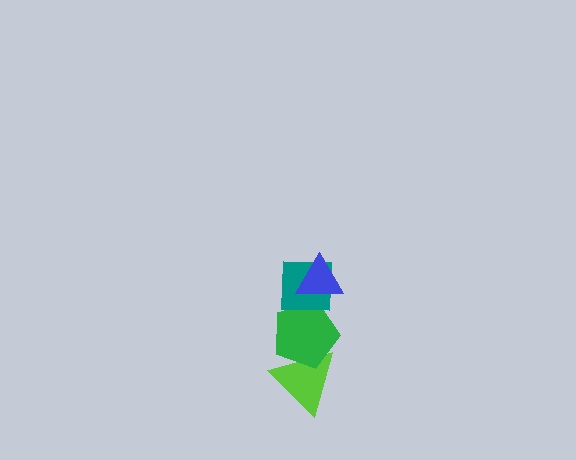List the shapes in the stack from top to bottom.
From top to bottom: the blue triangle, the teal square, the green pentagon, the lime triangle.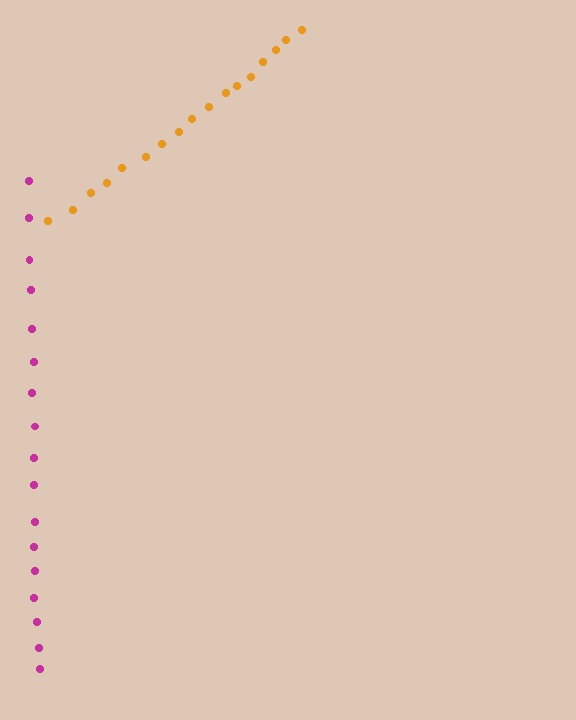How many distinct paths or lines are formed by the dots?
There are 2 distinct paths.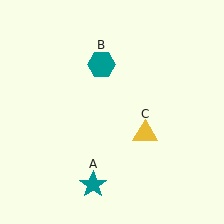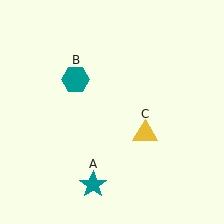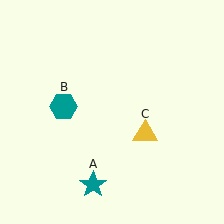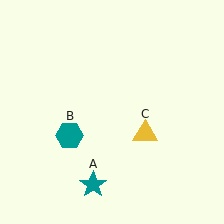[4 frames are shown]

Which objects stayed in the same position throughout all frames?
Teal star (object A) and yellow triangle (object C) remained stationary.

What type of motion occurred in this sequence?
The teal hexagon (object B) rotated counterclockwise around the center of the scene.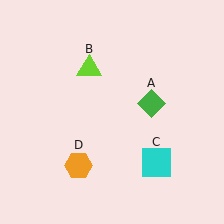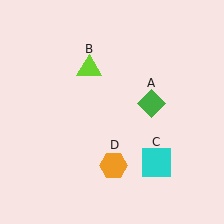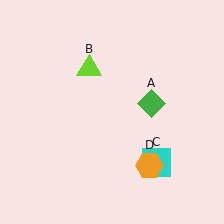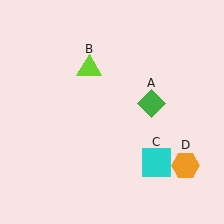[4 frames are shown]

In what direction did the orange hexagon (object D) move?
The orange hexagon (object D) moved right.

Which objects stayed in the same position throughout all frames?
Green diamond (object A) and lime triangle (object B) and cyan square (object C) remained stationary.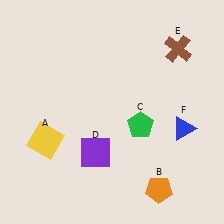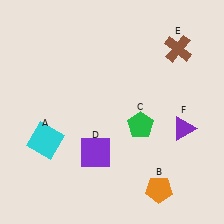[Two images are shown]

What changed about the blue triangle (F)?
In Image 1, F is blue. In Image 2, it changed to purple.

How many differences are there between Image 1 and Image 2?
There are 2 differences between the two images.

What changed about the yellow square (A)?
In Image 1, A is yellow. In Image 2, it changed to cyan.